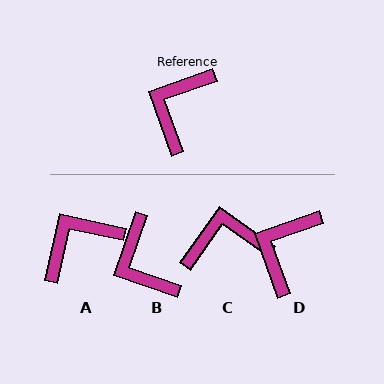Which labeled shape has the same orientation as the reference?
D.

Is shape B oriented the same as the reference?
No, it is off by about 52 degrees.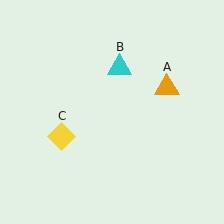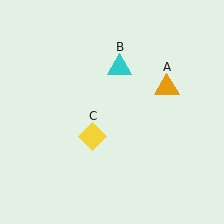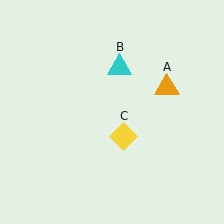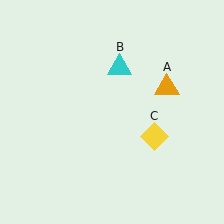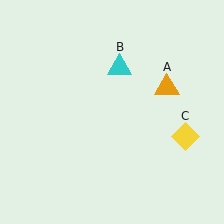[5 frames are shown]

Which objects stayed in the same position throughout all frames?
Orange triangle (object A) and cyan triangle (object B) remained stationary.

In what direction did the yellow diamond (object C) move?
The yellow diamond (object C) moved right.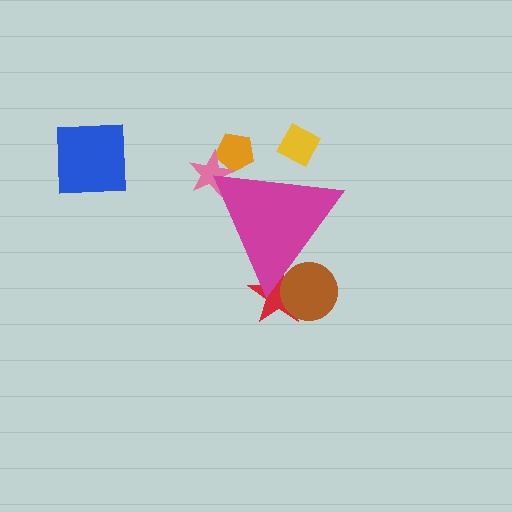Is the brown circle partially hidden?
Yes, the brown circle is partially hidden behind the magenta triangle.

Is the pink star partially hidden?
Yes, the pink star is partially hidden behind the magenta triangle.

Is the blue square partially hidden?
No, the blue square is fully visible.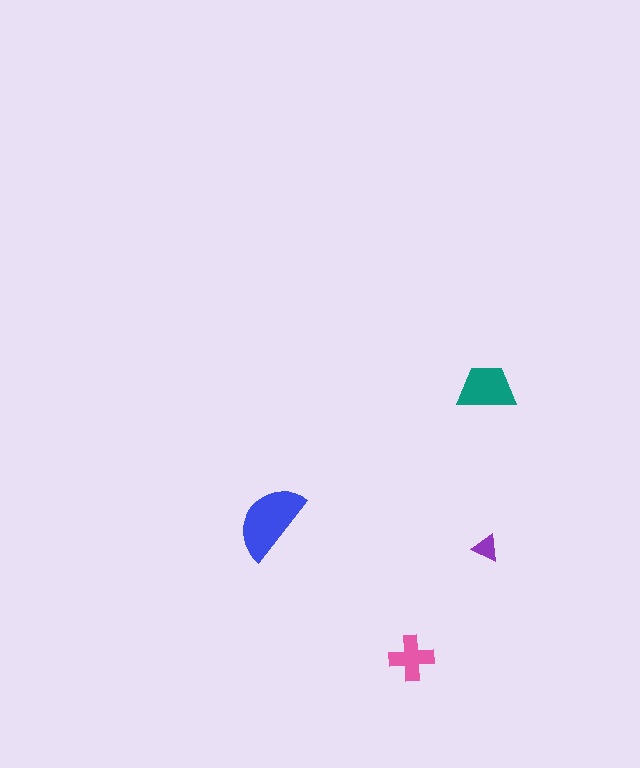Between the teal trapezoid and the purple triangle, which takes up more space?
The teal trapezoid.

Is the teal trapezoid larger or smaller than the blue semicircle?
Smaller.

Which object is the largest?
The blue semicircle.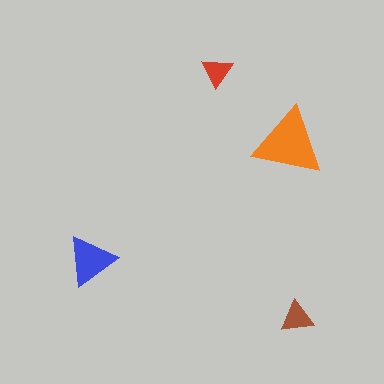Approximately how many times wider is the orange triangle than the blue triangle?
About 1.5 times wider.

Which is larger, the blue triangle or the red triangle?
The blue one.